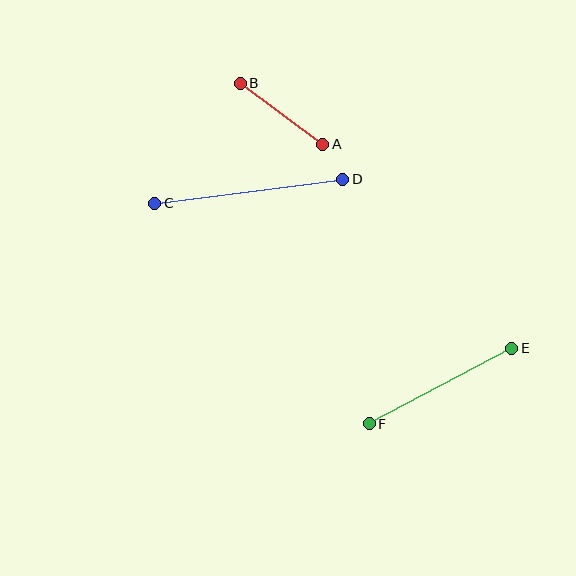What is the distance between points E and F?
The distance is approximately 161 pixels.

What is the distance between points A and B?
The distance is approximately 103 pixels.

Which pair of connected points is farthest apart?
Points C and D are farthest apart.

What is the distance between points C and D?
The distance is approximately 190 pixels.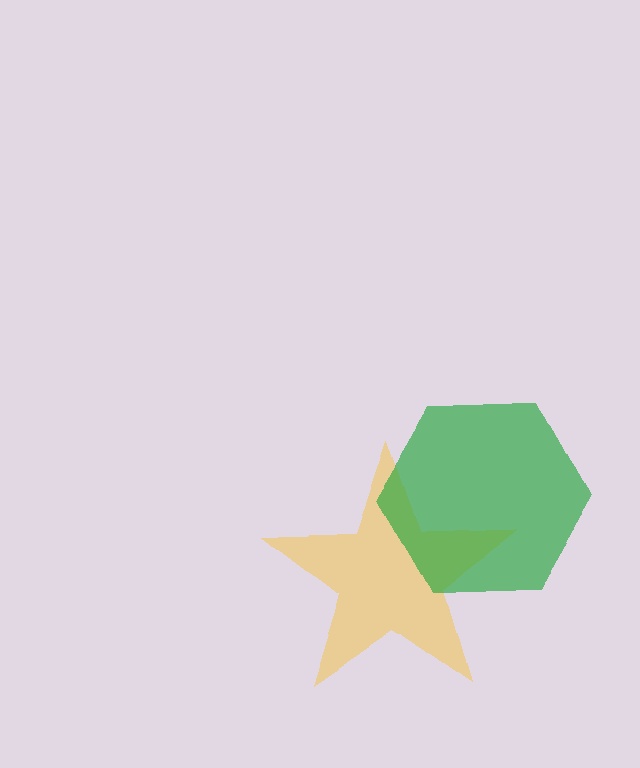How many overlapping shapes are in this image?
There are 2 overlapping shapes in the image.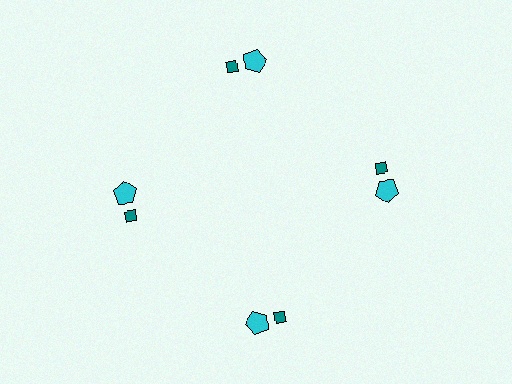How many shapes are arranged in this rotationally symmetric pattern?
There are 8 shapes, arranged in 4 groups of 2.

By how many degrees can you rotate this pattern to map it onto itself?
The pattern maps onto itself every 90 degrees of rotation.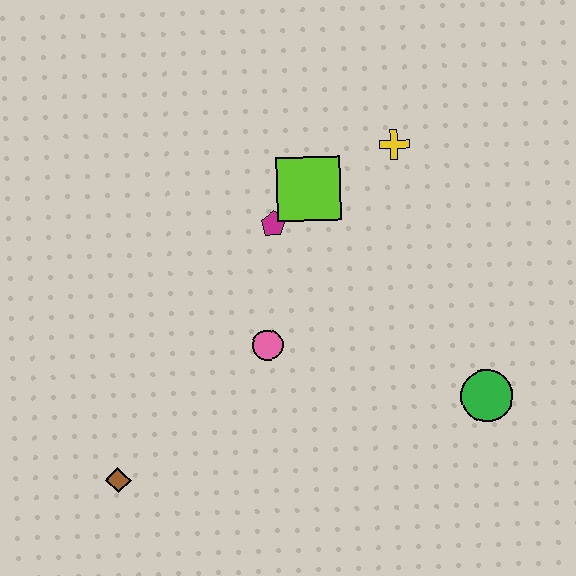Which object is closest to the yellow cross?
The lime square is closest to the yellow cross.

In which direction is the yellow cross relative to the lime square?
The yellow cross is to the right of the lime square.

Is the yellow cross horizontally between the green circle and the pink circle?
Yes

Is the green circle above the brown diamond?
Yes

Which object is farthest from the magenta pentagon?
The brown diamond is farthest from the magenta pentagon.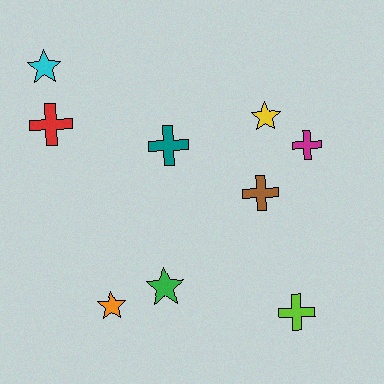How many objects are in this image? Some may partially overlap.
There are 9 objects.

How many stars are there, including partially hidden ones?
There are 4 stars.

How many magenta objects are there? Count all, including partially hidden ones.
There is 1 magenta object.